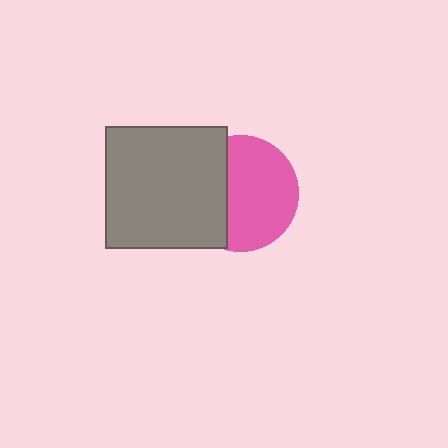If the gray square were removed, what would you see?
You would see the complete pink circle.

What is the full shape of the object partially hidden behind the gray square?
The partially hidden object is a pink circle.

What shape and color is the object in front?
The object in front is a gray square.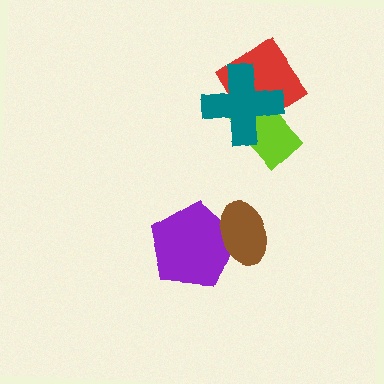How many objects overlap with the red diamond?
2 objects overlap with the red diamond.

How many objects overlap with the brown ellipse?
1 object overlaps with the brown ellipse.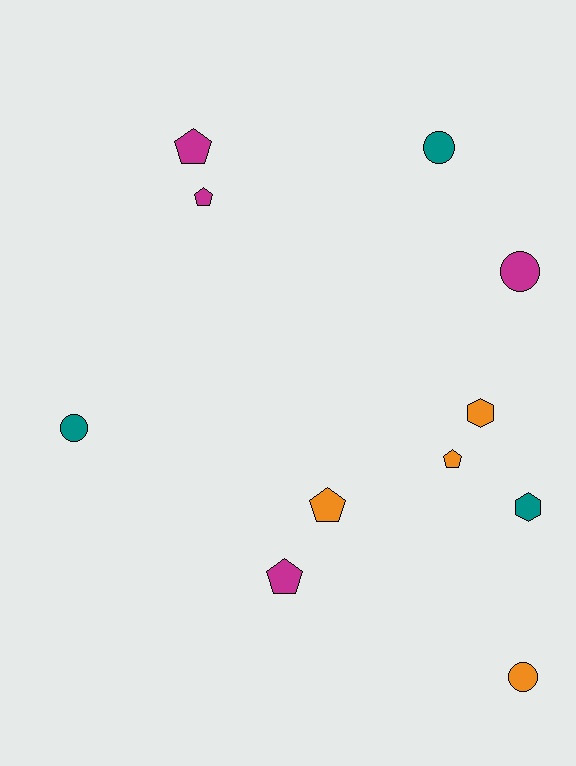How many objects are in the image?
There are 11 objects.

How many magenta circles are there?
There is 1 magenta circle.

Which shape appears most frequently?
Pentagon, with 5 objects.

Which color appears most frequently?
Orange, with 4 objects.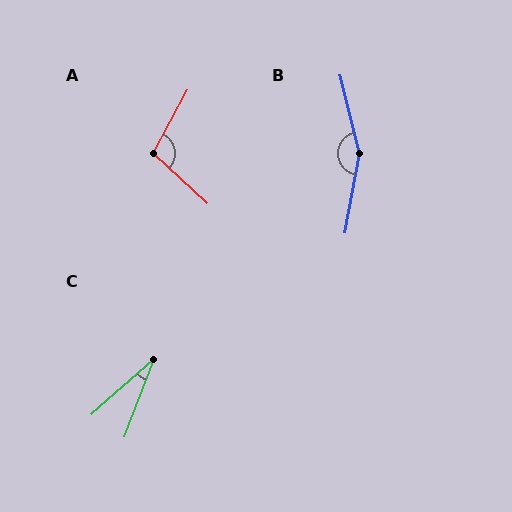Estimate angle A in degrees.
Approximately 104 degrees.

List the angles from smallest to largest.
C (27°), A (104°), B (155°).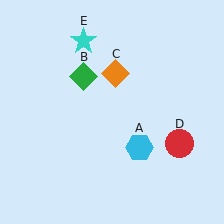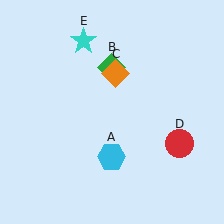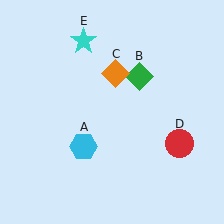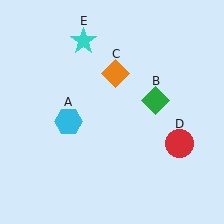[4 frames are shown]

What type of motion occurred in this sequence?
The cyan hexagon (object A), green diamond (object B) rotated clockwise around the center of the scene.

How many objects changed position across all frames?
2 objects changed position: cyan hexagon (object A), green diamond (object B).